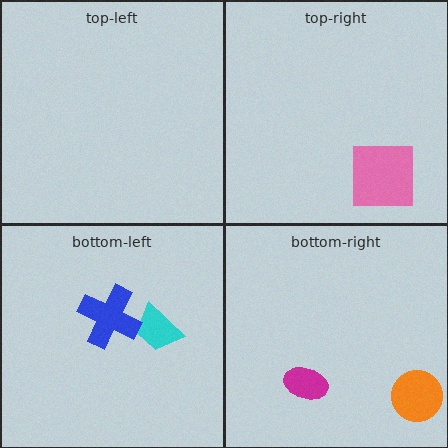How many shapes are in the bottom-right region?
2.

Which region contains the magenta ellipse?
The bottom-right region.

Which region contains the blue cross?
The bottom-left region.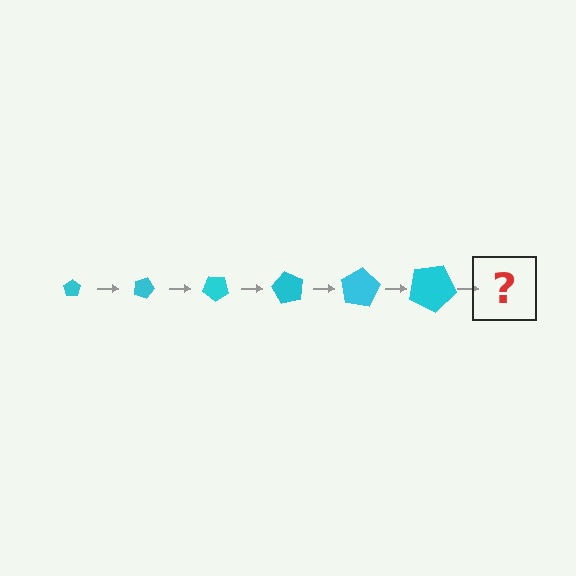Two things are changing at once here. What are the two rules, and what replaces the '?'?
The two rules are that the pentagon grows larger each step and it rotates 20 degrees each step. The '?' should be a pentagon, larger than the previous one and rotated 120 degrees from the start.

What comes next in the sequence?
The next element should be a pentagon, larger than the previous one and rotated 120 degrees from the start.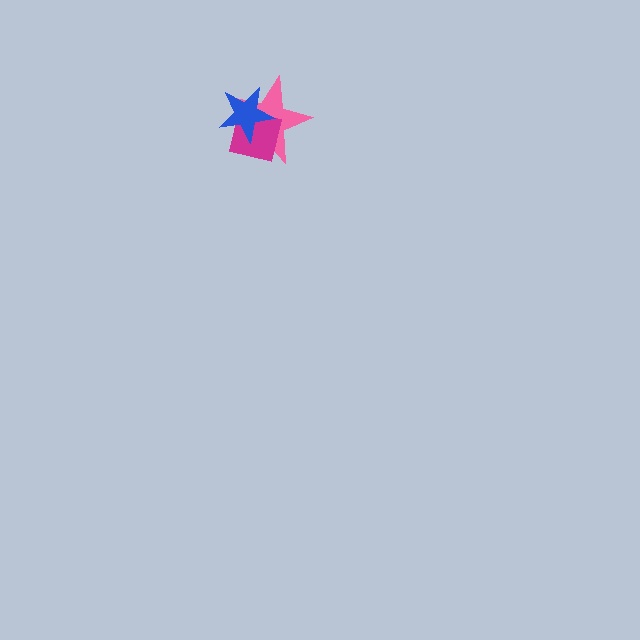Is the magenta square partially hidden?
Yes, it is partially covered by another shape.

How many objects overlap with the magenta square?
2 objects overlap with the magenta square.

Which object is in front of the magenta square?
The blue star is in front of the magenta square.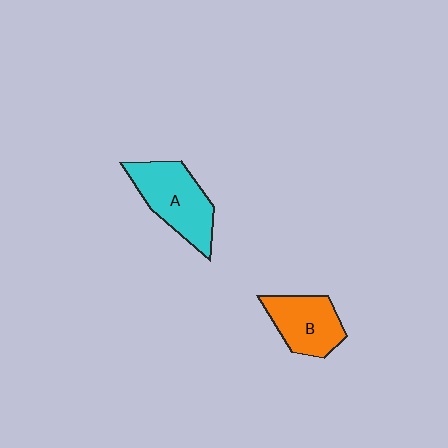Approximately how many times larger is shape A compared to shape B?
Approximately 1.3 times.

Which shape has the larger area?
Shape A (cyan).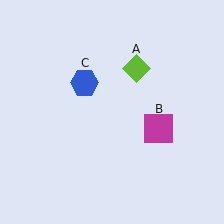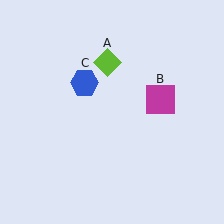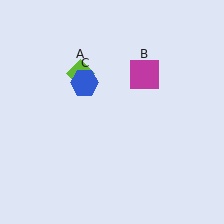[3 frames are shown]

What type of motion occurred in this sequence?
The lime diamond (object A), magenta square (object B) rotated counterclockwise around the center of the scene.